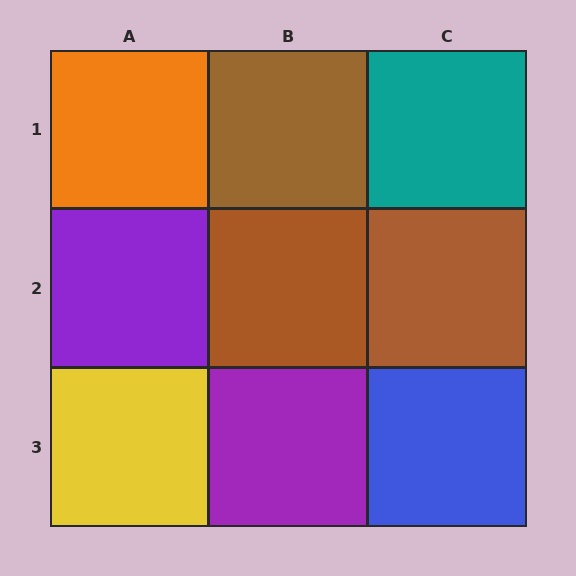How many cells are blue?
1 cell is blue.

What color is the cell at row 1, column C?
Teal.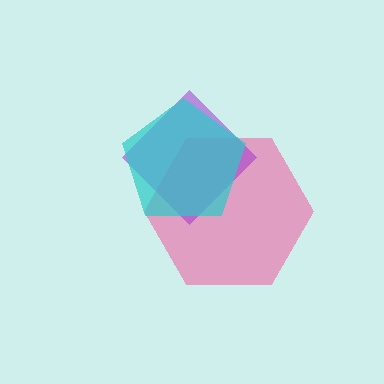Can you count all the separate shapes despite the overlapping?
Yes, there are 3 separate shapes.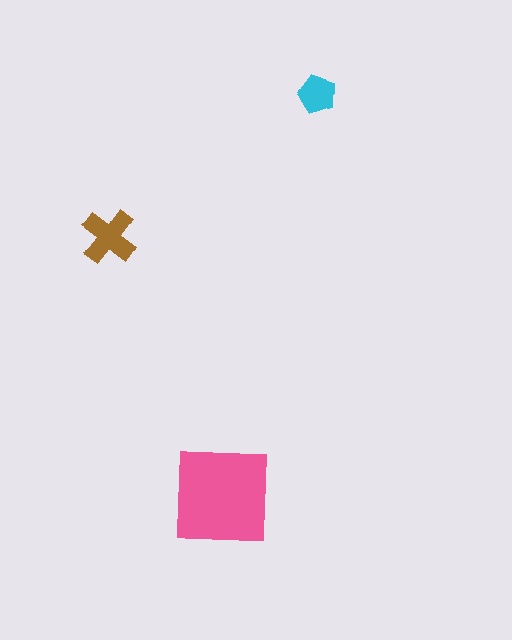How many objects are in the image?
There are 3 objects in the image.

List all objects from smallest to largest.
The cyan pentagon, the brown cross, the pink square.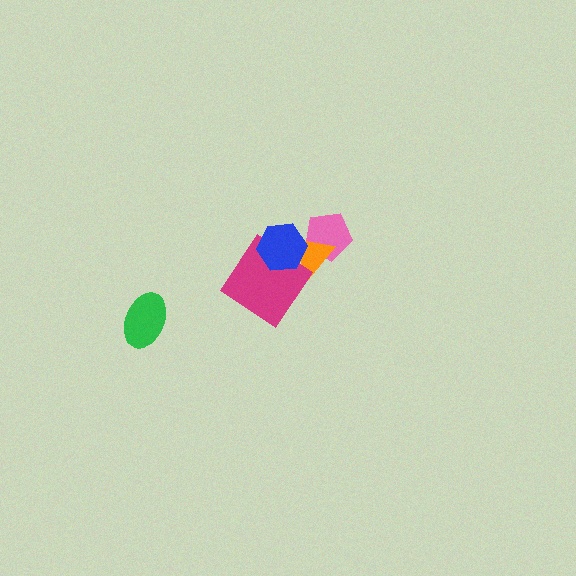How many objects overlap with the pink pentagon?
1 object overlaps with the pink pentagon.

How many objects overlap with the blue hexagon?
2 objects overlap with the blue hexagon.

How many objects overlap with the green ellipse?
0 objects overlap with the green ellipse.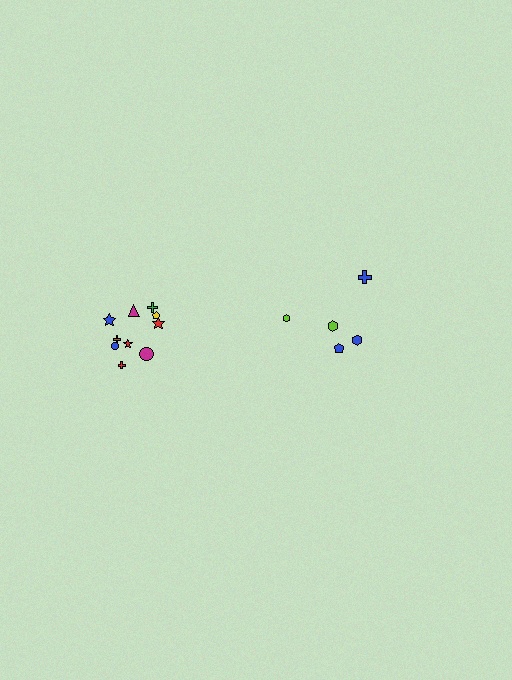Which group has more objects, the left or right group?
The left group.